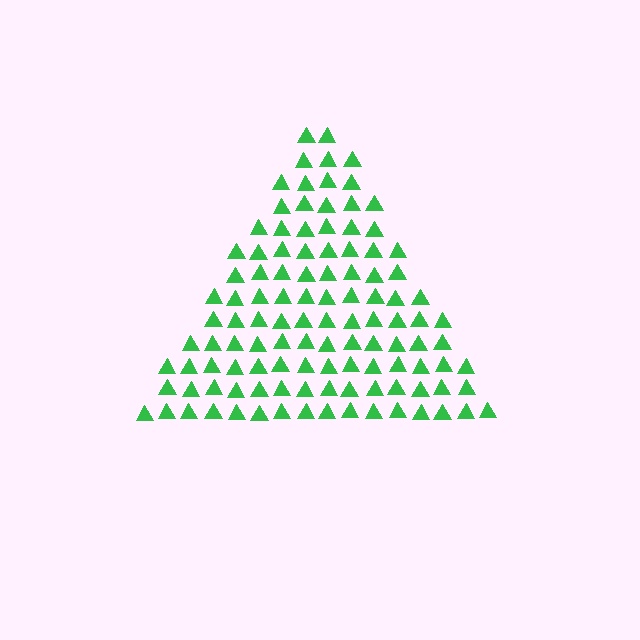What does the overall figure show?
The overall figure shows a triangle.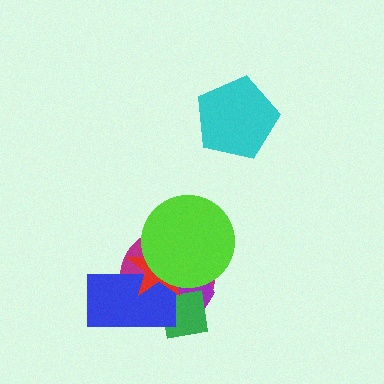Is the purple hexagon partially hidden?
Yes, it is partially covered by another shape.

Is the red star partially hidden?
Yes, it is partially covered by another shape.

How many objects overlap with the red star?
5 objects overlap with the red star.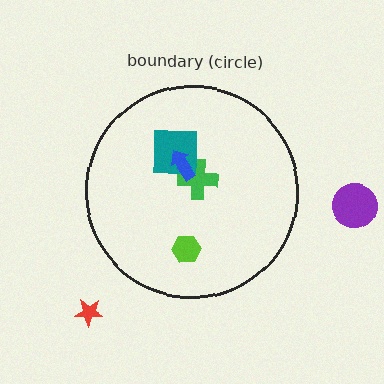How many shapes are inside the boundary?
4 inside, 2 outside.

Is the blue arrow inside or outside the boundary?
Inside.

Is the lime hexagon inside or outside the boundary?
Inside.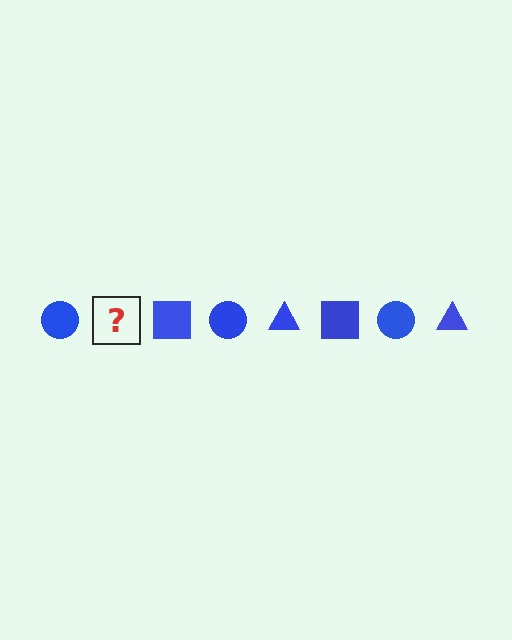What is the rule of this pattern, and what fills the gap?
The rule is that the pattern cycles through circle, triangle, square shapes in blue. The gap should be filled with a blue triangle.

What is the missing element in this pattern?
The missing element is a blue triangle.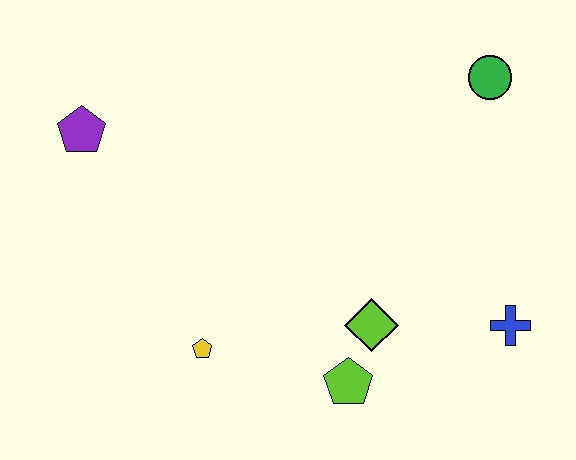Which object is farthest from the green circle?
The purple pentagon is farthest from the green circle.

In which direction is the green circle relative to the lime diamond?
The green circle is above the lime diamond.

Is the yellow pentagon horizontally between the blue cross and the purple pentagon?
Yes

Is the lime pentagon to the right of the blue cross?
No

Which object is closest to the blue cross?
The lime diamond is closest to the blue cross.